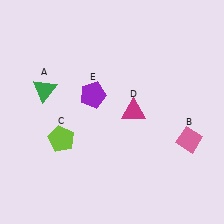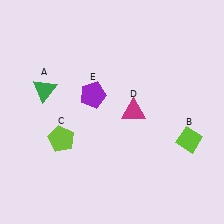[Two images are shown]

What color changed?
The diamond (B) changed from pink in Image 1 to lime in Image 2.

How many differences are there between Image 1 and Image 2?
There is 1 difference between the two images.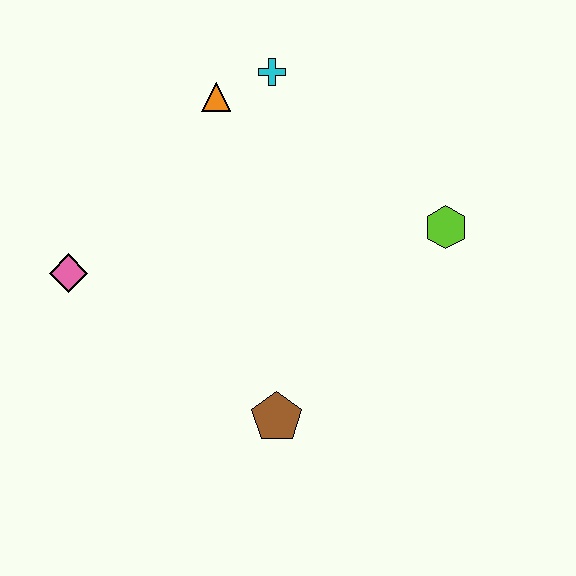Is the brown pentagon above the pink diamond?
No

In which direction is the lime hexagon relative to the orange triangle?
The lime hexagon is to the right of the orange triangle.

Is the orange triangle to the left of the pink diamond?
No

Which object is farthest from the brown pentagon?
The cyan cross is farthest from the brown pentagon.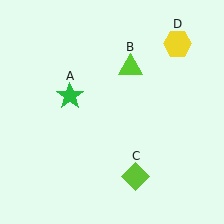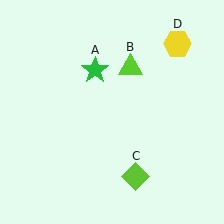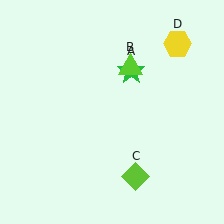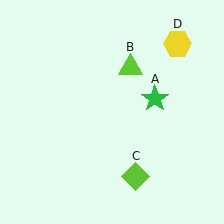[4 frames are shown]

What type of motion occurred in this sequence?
The green star (object A) rotated clockwise around the center of the scene.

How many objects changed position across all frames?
1 object changed position: green star (object A).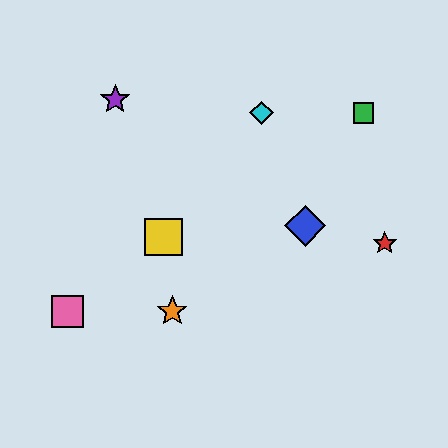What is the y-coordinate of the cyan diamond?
The cyan diamond is at y≈113.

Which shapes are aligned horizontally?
The orange star, the pink square are aligned horizontally.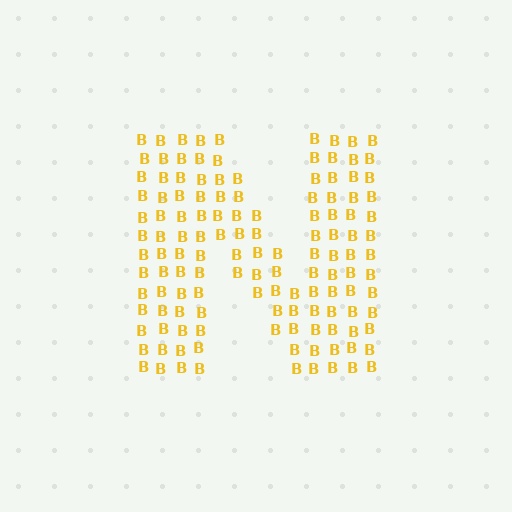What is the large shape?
The large shape is the letter N.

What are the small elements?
The small elements are letter B's.